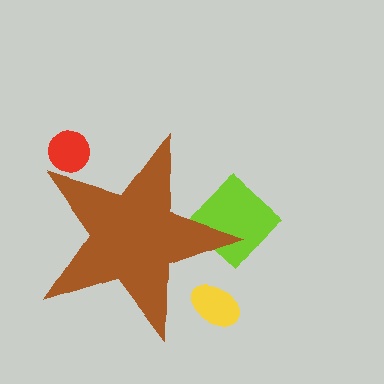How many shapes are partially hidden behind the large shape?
3 shapes are partially hidden.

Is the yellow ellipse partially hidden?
Yes, the yellow ellipse is partially hidden behind the brown star.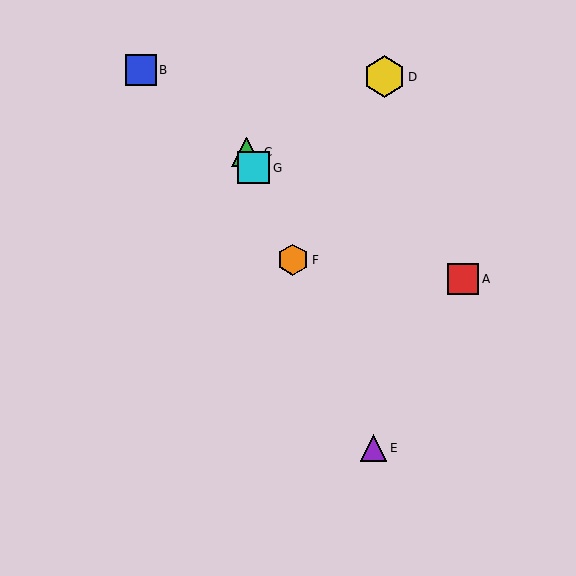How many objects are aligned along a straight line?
4 objects (C, E, F, G) are aligned along a straight line.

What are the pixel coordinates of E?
Object E is at (374, 448).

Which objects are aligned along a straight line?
Objects C, E, F, G are aligned along a straight line.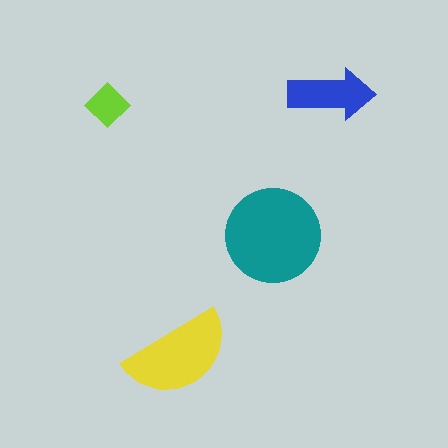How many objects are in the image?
There are 4 objects in the image.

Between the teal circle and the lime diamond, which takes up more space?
The teal circle.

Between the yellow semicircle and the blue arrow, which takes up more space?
The yellow semicircle.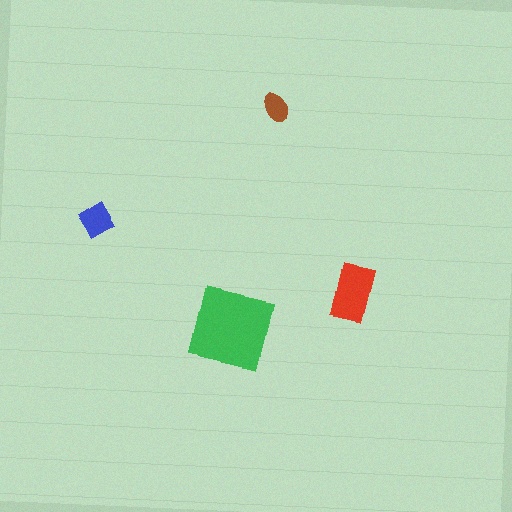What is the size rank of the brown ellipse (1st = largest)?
4th.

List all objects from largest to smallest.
The green square, the red rectangle, the blue diamond, the brown ellipse.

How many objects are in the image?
There are 4 objects in the image.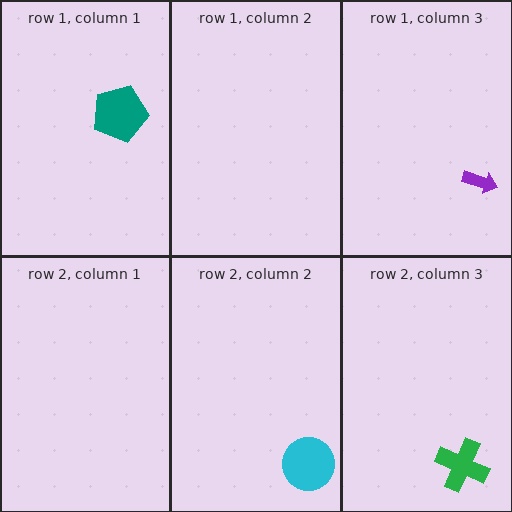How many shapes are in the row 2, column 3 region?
1.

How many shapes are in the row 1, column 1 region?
1.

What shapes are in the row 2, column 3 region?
The green cross.